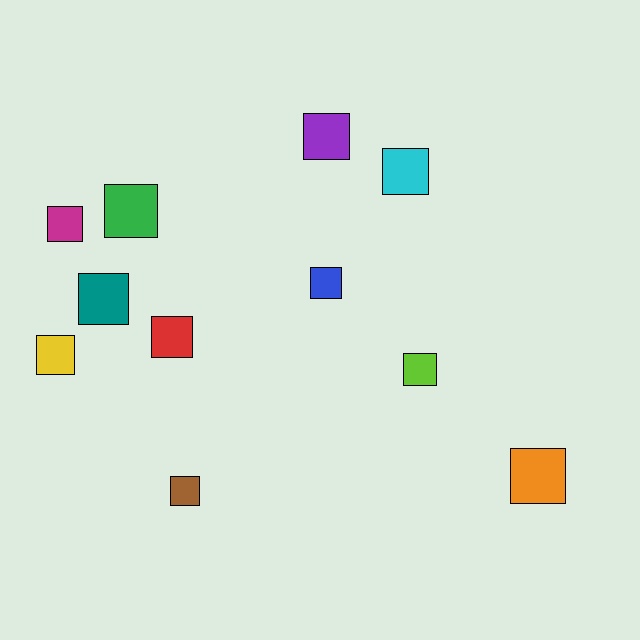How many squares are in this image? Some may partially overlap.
There are 11 squares.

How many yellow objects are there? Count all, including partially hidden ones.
There is 1 yellow object.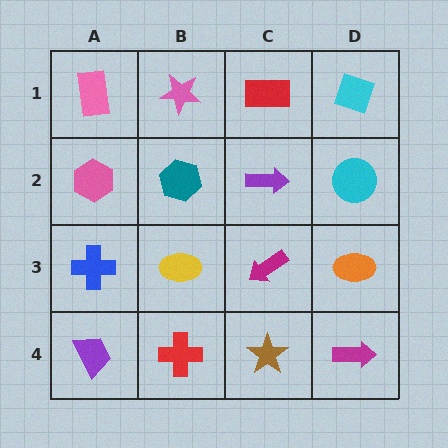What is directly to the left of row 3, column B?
A blue cross.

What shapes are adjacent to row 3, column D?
A cyan circle (row 2, column D), a magenta arrow (row 4, column D), a magenta arrow (row 3, column C).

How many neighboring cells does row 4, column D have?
2.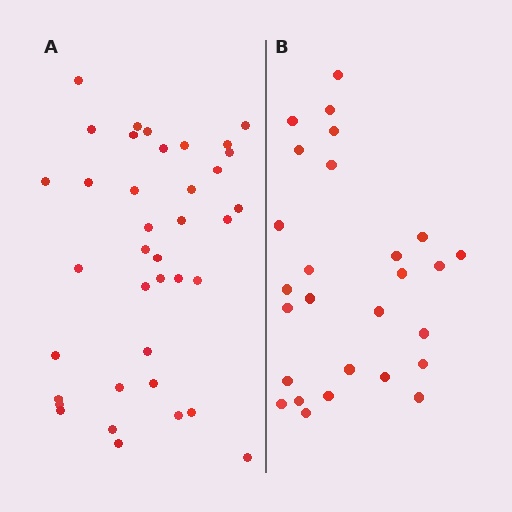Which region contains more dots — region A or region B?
Region A (the left region) has more dots.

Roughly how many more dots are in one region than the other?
Region A has roughly 12 or so more dots than region B.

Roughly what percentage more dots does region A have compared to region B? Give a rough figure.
About 40% more.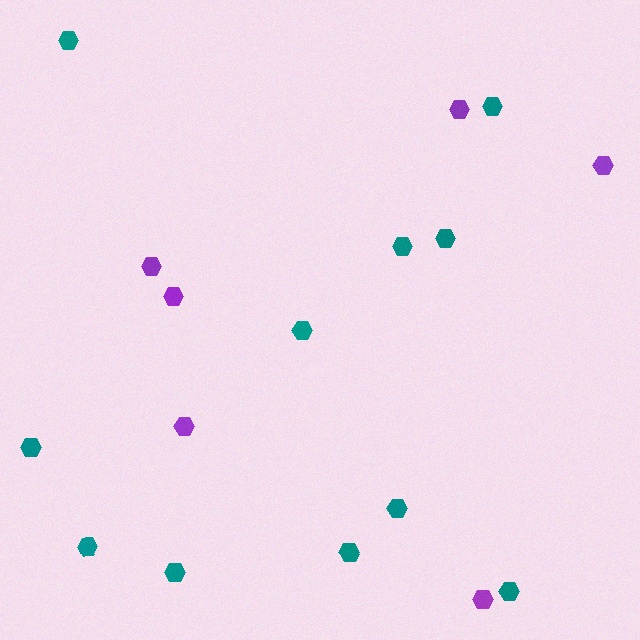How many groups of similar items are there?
There are 2 groups: one group of teal hexagons (11) and one group of purple hexagons (6).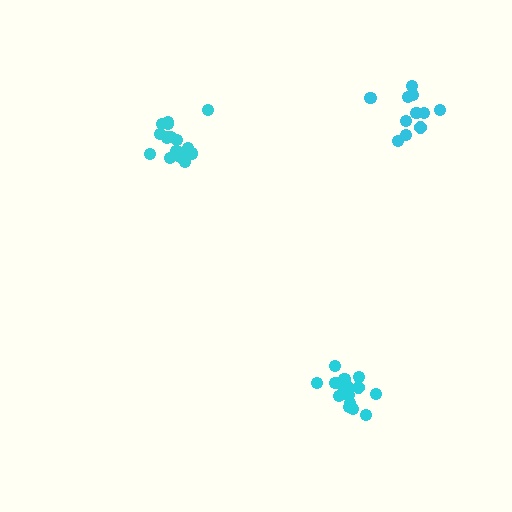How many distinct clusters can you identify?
There are 3 distinct clusters.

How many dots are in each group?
Group 1: 15 dots, Group 2: 16 dots, Group 3: 11 dots (42 total).